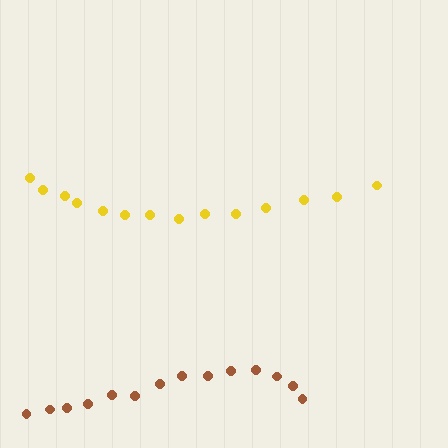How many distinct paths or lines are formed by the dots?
There are 2 distinct paths.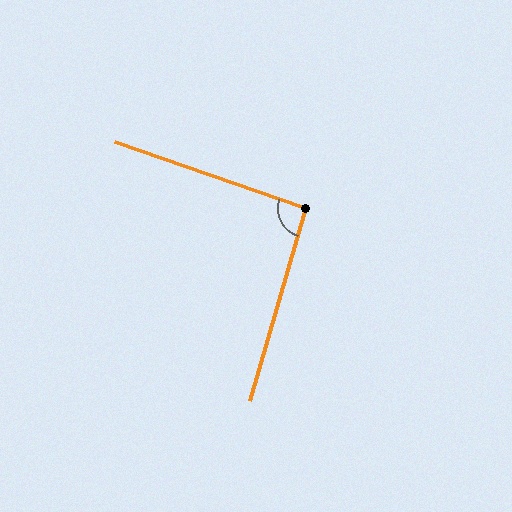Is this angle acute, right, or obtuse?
It is approximately a right angle.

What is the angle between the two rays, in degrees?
Approximately 93 degrees.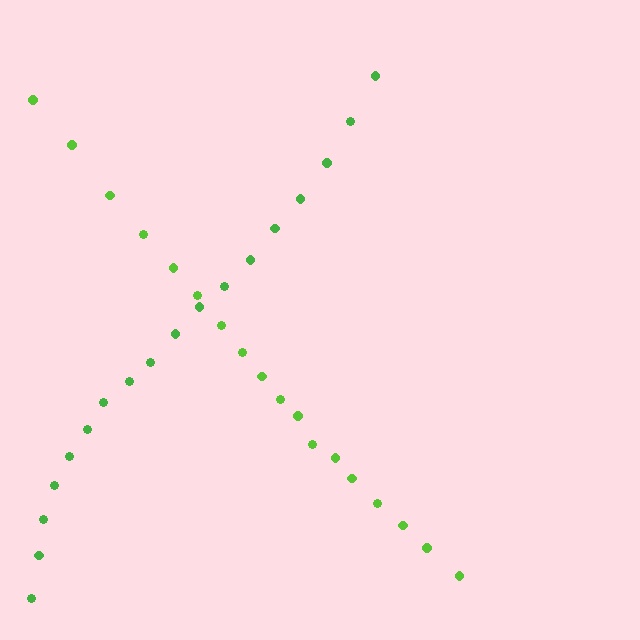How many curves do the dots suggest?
There are 2 distinct paths.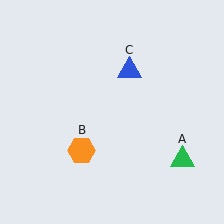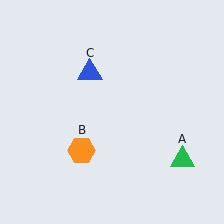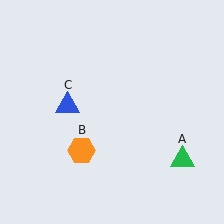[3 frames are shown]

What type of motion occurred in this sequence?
The blue triangle (object C) rotated counterclockwise around the center of the scene.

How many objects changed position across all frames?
1 object changed position: blue triangle (object C).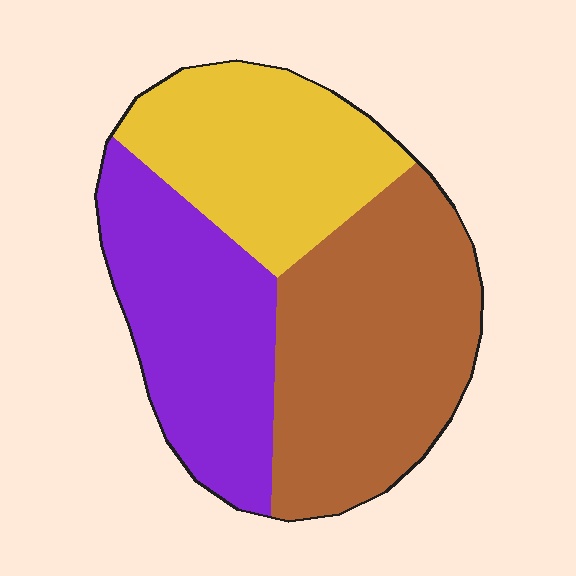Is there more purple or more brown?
Brown.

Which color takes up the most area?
Brown, at roughly 40%.